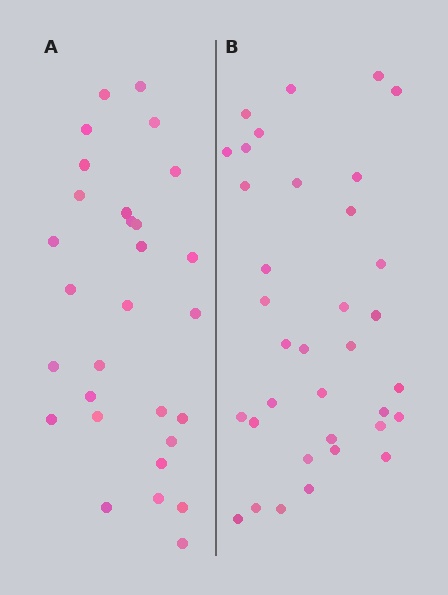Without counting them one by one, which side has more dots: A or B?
Region B (the right region) has more dots.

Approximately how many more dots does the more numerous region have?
Region B has about 6 more dots than region A.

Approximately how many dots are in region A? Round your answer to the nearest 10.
About 30 dots. (The exact count is 29, which rounds to 30.)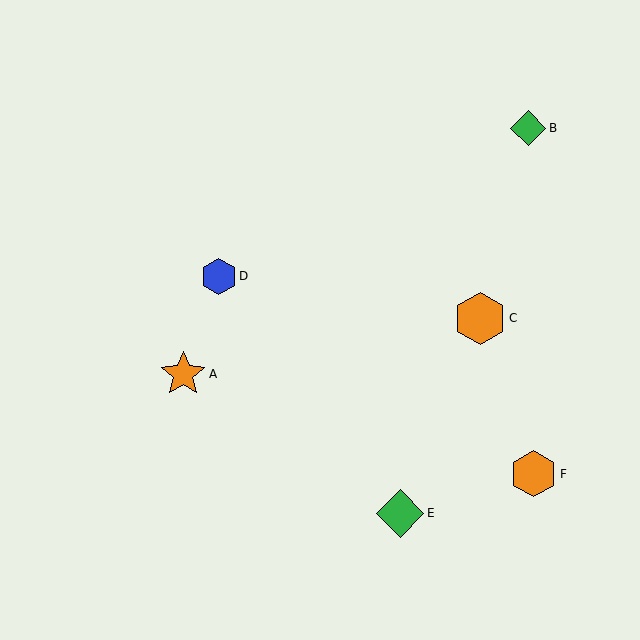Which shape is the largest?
The orange hexagon (labeled C) is the largest.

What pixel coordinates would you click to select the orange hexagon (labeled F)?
Click at (533, 474) to select the orange hexagon F.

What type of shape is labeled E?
Shape E is a green diamond.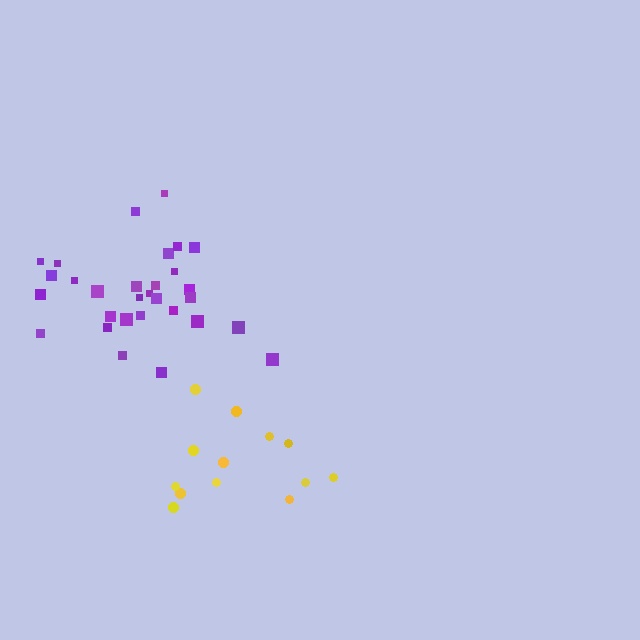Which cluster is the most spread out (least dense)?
Yellow.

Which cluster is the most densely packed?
Purple.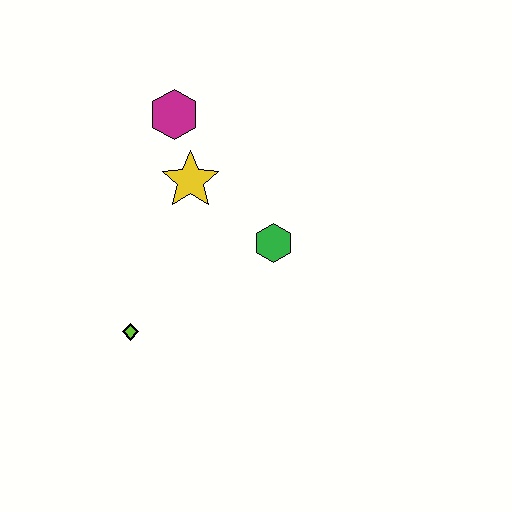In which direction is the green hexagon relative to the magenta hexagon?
The green hexagon is below the magenta hexagon.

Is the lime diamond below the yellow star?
Yes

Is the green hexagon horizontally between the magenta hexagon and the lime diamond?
No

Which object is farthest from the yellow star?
The lime diamond is farthest from the yellow star.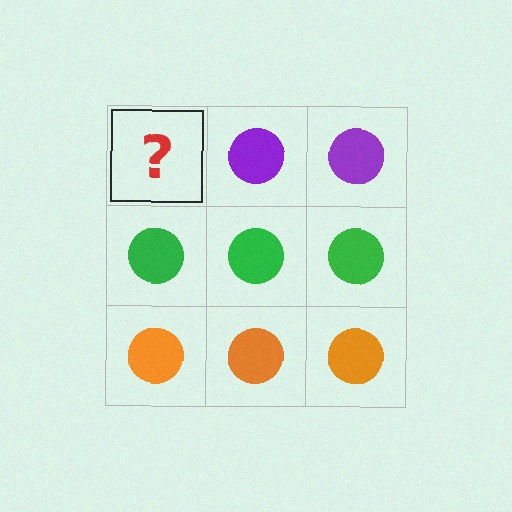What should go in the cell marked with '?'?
The missing cell should contain a purple circle.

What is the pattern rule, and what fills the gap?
The rule is that each row has a consistent color. The gap should be filled with a purple circle.